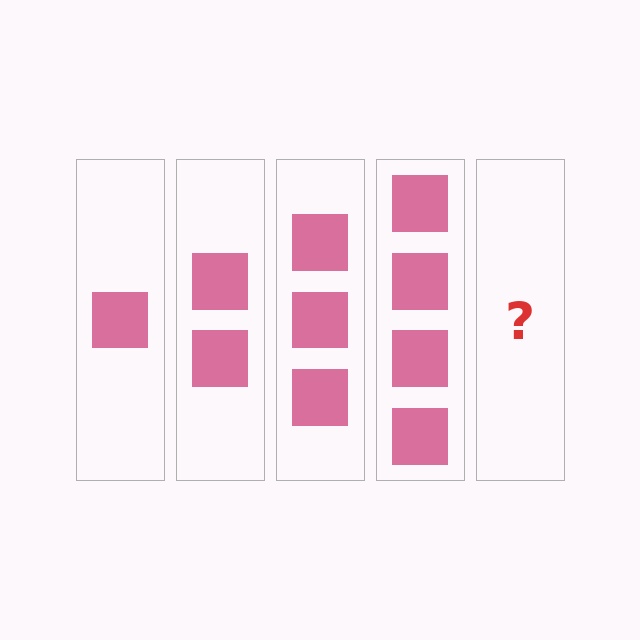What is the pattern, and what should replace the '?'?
The pattern is that each step adds one more square. The '?' should be 5 squares.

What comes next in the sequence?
The next element should be 5 squares.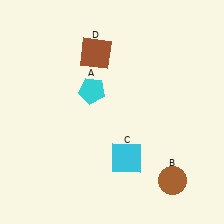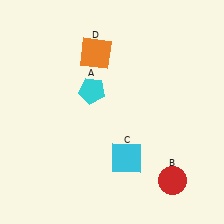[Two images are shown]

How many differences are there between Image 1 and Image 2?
There are 2 differences between the two images.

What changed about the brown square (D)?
In Image 1, D is brown. In Image 2, it changed to orange.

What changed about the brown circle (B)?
In Image 1, B is brown. In Image 2, it changed to red.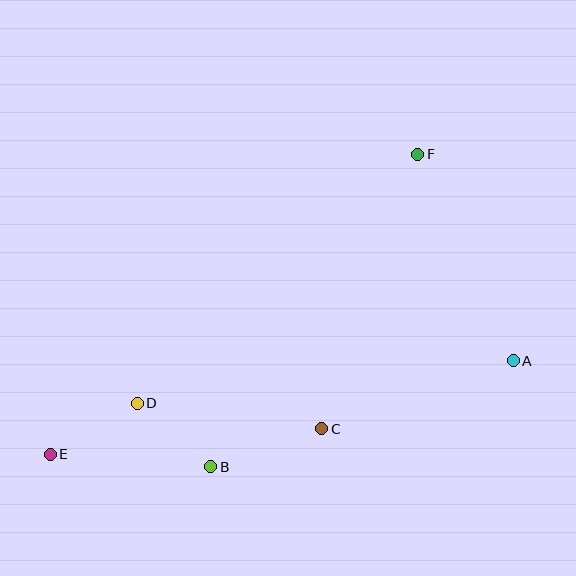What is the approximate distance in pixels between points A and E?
The distance between A and E is approximately 472 pixels.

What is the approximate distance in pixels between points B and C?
The distance between B and C is approximately 118 pixels.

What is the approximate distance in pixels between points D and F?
The distance between D and F is approximately 375 pixels.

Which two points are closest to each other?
Points B and D are closest to each other.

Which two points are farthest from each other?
Points E and F are farthest from each other.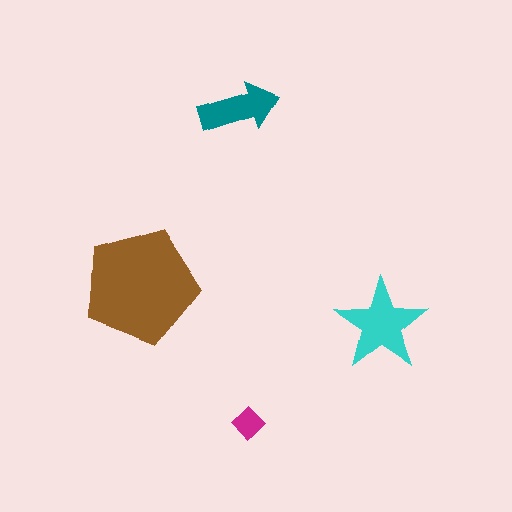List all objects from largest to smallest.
The brown pentagon, the cyan star, the teal arrow, the magenta diamond.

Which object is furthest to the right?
The cyan star is rightmost.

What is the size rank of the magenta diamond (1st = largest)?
4th.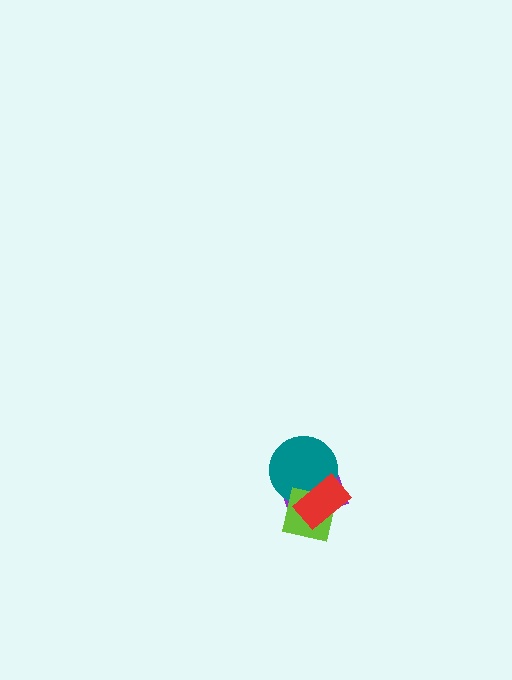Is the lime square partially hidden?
Yes, it is partially covered by another shape.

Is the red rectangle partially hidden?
No, no other shape covers it.